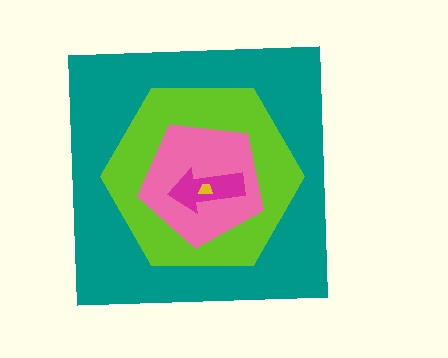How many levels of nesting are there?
5.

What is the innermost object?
The yellow trapezoid.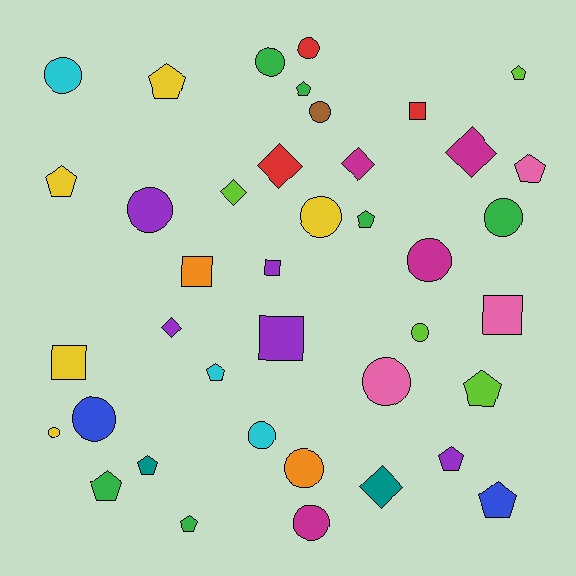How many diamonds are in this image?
There are 6 diamonds.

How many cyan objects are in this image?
There are 3 cyan objects.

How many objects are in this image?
There are 40 objects.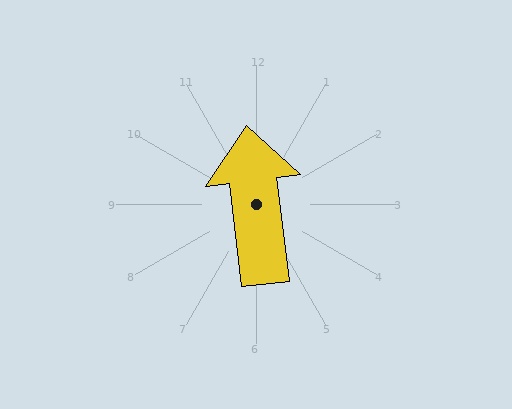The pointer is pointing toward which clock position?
Roughly 12 o'clock.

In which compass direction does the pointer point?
North.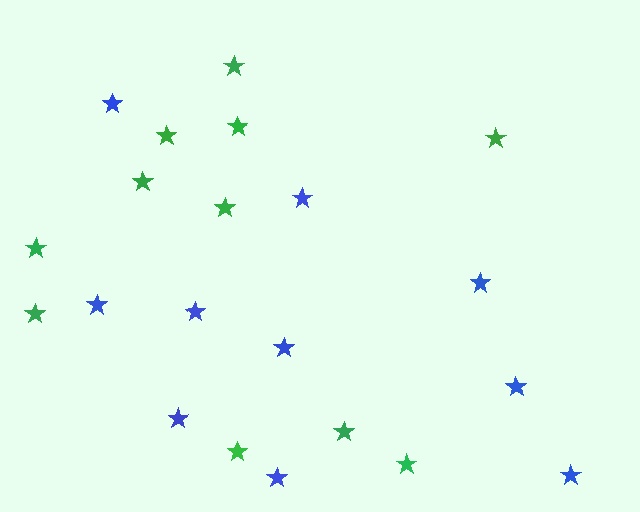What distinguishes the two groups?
There are 2 groups: one group of green stars (11) and one group of blue stars (10).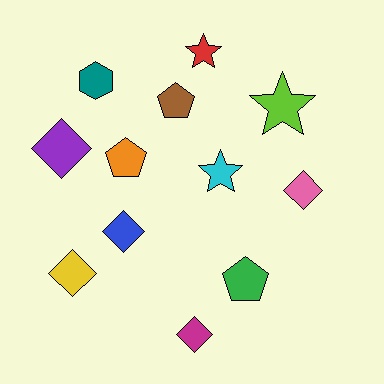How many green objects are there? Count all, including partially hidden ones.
There is 1 green object.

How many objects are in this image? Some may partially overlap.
There are 12 objects.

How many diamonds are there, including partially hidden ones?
There are 5 diamonds.